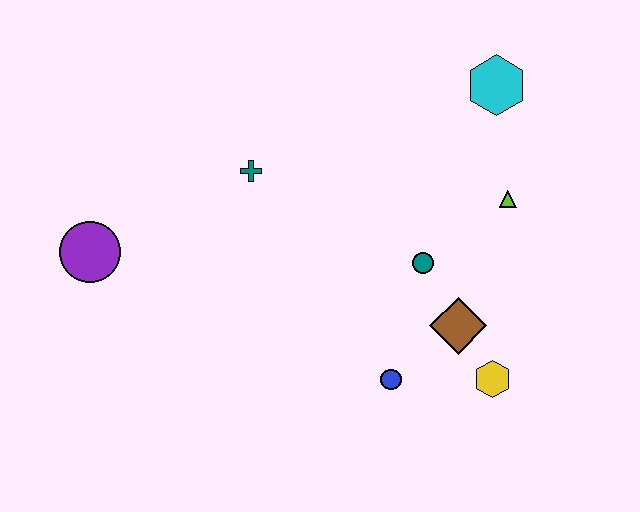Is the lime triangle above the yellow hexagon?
Yes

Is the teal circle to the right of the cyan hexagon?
No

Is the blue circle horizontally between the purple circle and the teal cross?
No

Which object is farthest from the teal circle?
The purple circle is farthest from the teal circle.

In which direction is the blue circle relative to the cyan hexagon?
The blue circle is below the cyan hexagon.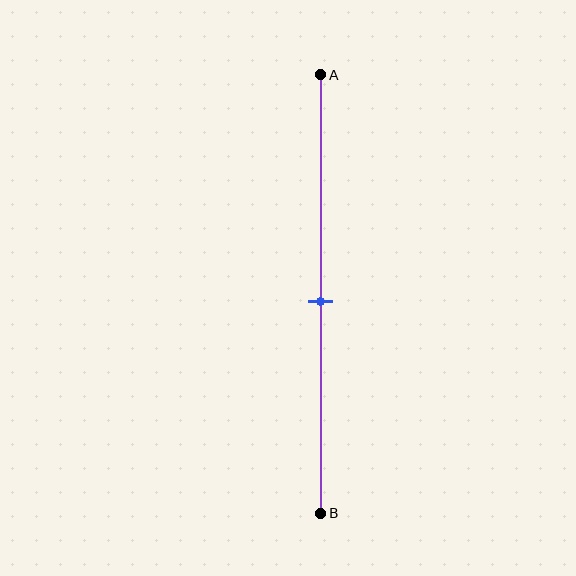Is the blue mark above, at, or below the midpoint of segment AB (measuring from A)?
The blue mark is approximately at the midpoint of segment AB.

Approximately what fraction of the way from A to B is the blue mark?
The blue mark is approximately 50% of the way from A to B.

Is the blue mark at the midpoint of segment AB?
Yes, the mark is approximately at the midpoint.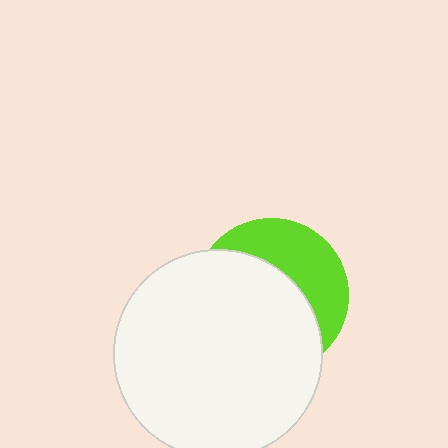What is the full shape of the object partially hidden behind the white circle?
The partially hidden object is a lime circle.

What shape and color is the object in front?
The object in front is a white circle.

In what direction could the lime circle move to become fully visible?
The lime circle could move toward the upper-right. That would shift it out from behind the white circle entirely.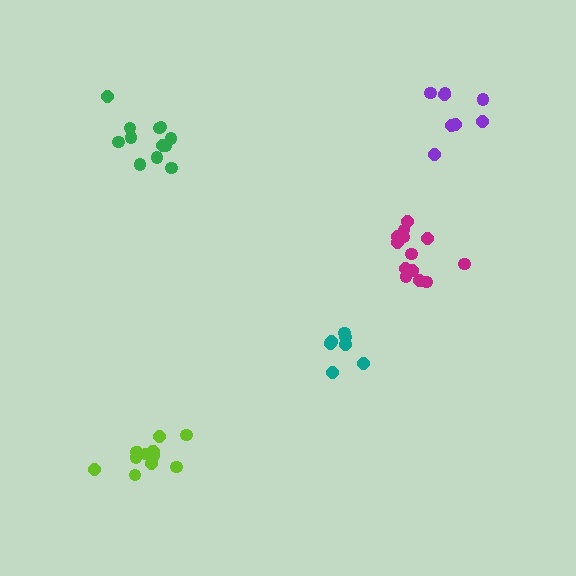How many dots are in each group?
Group 1: 13 dots, Group 2: 13 dots, Group 3: 7 dots, Group 4: 8 dots, Group 5: 12 dots (53 total).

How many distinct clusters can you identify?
There are 5 distinct clusters.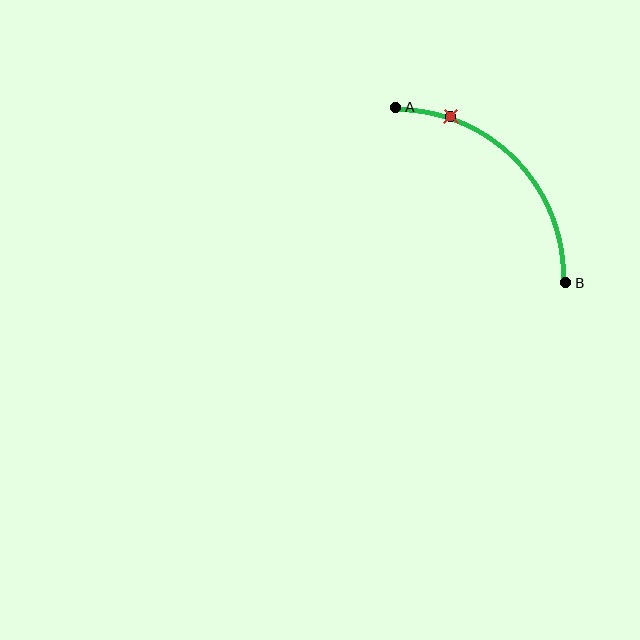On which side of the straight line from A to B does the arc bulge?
The arc bulges above and to the right of the straight line connecting A and B.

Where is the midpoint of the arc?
The arc midpoint is the point on the curve farthest from the straight line joining A and B. It sits above and to the right of that line.